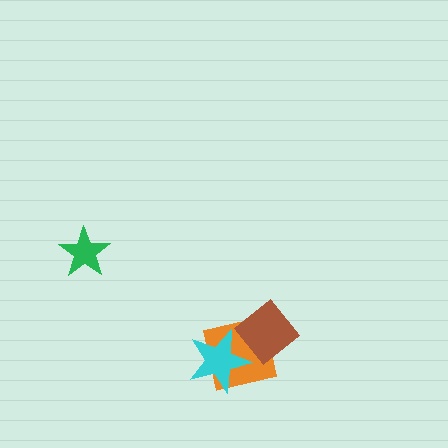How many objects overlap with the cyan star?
2 objects overlap with the cyan star.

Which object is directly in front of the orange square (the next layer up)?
The cyan star is directly in front of the orange square.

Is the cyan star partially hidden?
Yes, it is partially covered by another shape.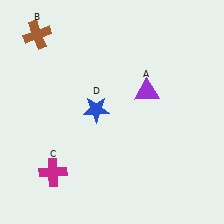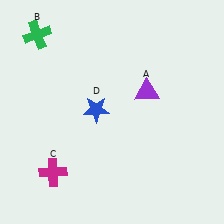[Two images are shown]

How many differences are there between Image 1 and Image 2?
There is 1 difference between the two images.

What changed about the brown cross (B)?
In Image 1, B is brown. In Image 2, it changed to green.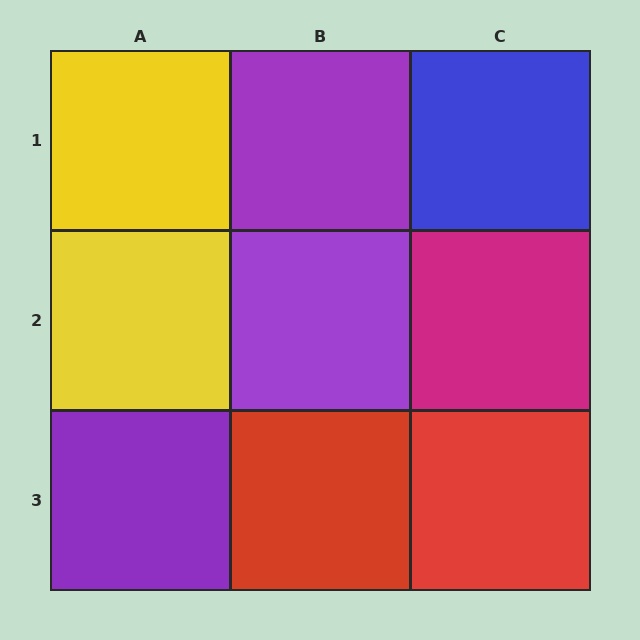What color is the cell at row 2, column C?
Magenta.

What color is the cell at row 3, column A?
Purple.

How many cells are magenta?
1 cell is magenta.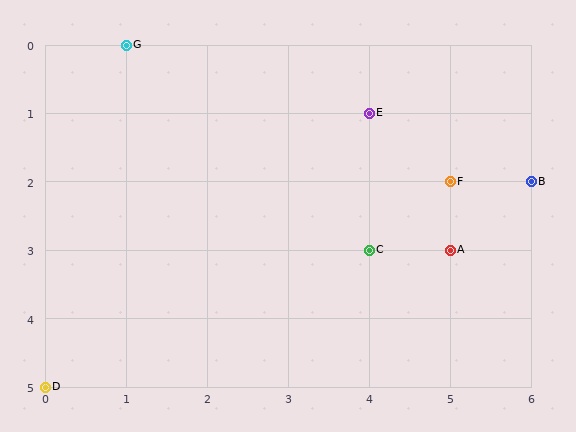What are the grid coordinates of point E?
Point E is at grid coordinates (4, 1).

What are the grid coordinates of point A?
Point A is at grid coordinates (5, 3).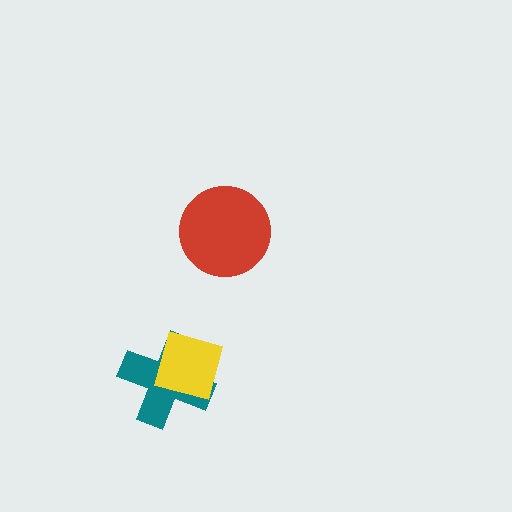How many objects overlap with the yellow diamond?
1 object overlaps with the yellow diamond.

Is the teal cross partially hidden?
Yes, it is partially covered by another shape.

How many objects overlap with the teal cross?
1 object overlaps with the teal cross.